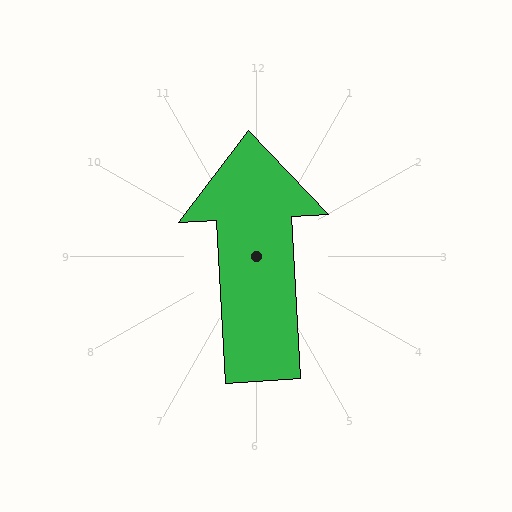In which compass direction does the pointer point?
North.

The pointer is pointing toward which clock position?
Roughly 12 o'clock.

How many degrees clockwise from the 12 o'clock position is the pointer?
Approximately 357 degrees.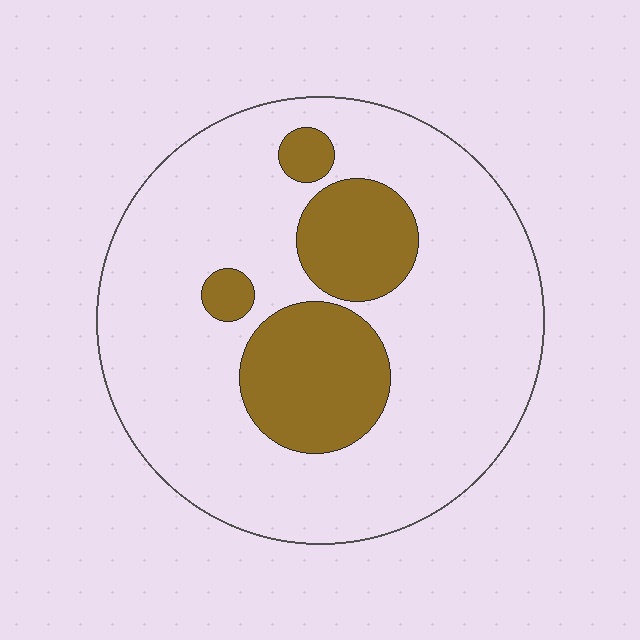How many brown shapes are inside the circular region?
4.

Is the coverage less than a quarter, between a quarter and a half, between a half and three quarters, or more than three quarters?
Less than a quarter.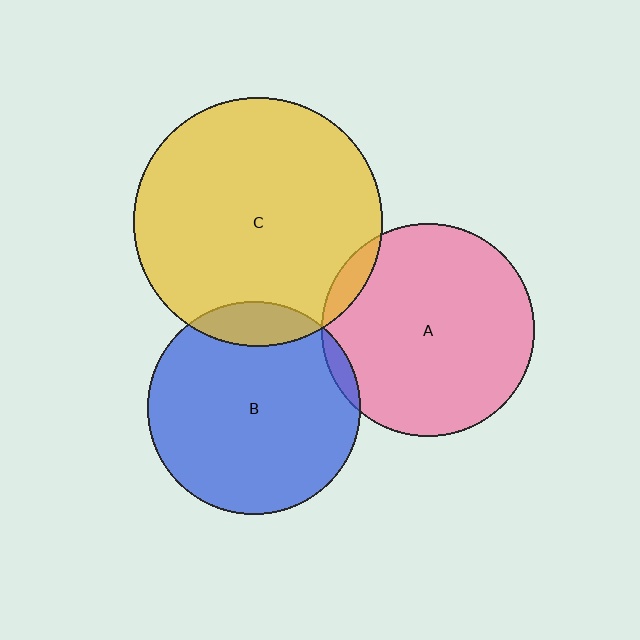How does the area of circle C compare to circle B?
Approximately 1.4 times.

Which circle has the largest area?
Circle C (yellow).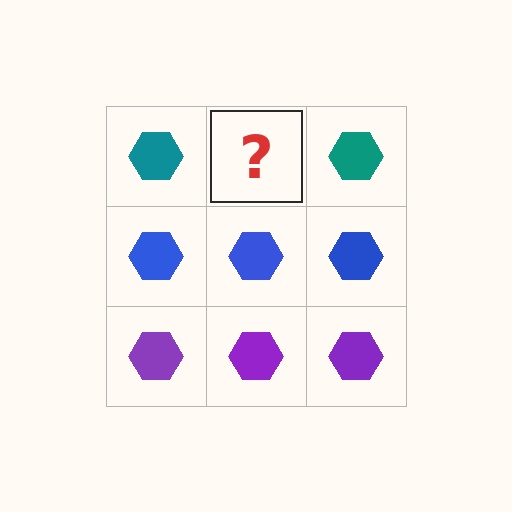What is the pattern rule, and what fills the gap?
The rule is that each row has a consistent color. The gap should be filled with a teal hexagon.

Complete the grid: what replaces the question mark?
The question mark should be replaced with a teal hexagon.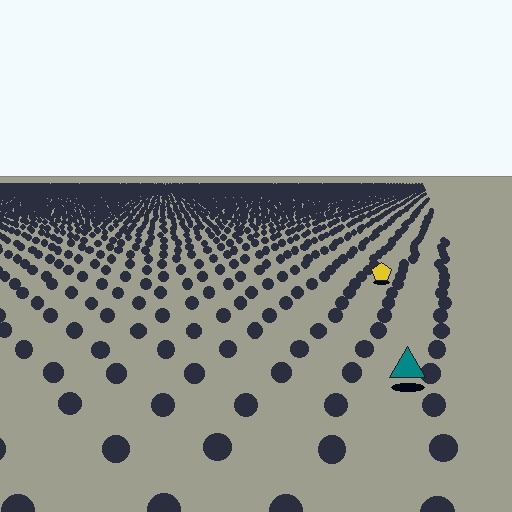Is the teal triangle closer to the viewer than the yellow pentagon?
Yes. The teal triangle is closer — you can tell from the texture gradient: the ground texture is coarser near it.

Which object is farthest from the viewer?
The yellow pentagon is farthest from the viewer. It appears smaller and the ground texture around it is denser.